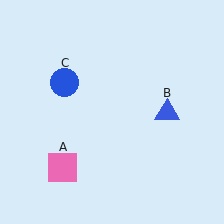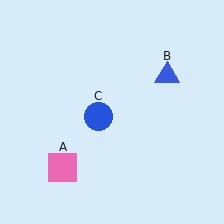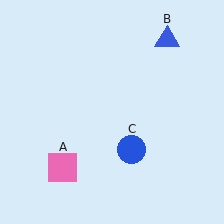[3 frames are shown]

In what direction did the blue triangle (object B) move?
The blue triangle (object B) moved up.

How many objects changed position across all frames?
2 objects changed position: blue triangle (object B), blue circle (object C).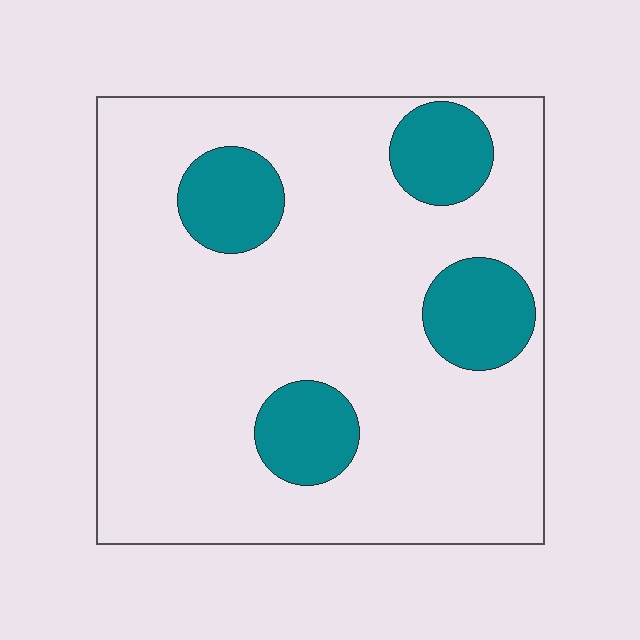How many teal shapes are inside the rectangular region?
4.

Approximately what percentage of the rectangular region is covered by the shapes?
Approximately 20%.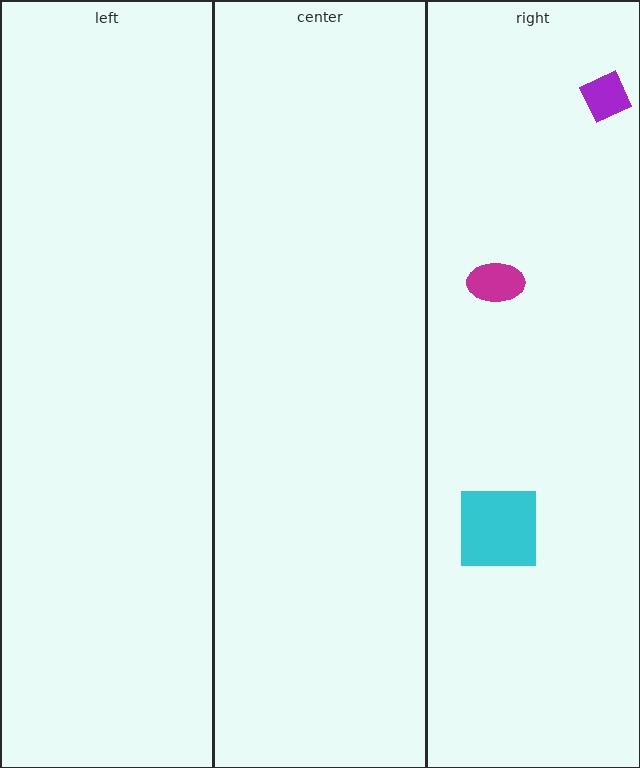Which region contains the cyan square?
The right region.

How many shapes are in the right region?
3.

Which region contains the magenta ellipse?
The right region.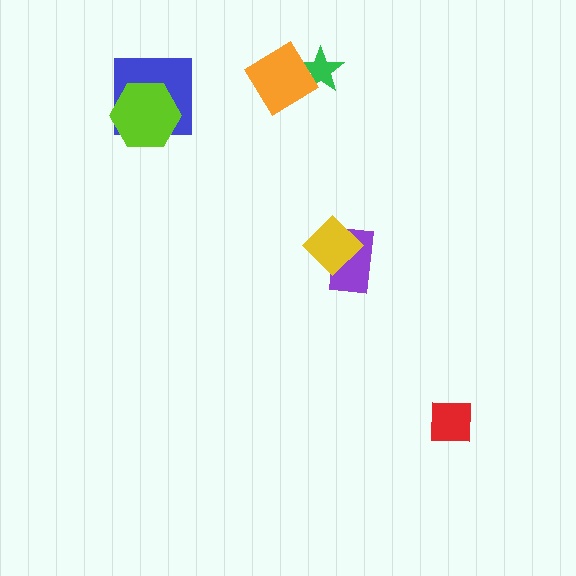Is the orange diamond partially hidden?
No, no other shape covers it.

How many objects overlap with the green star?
1 object overlaps with the green star.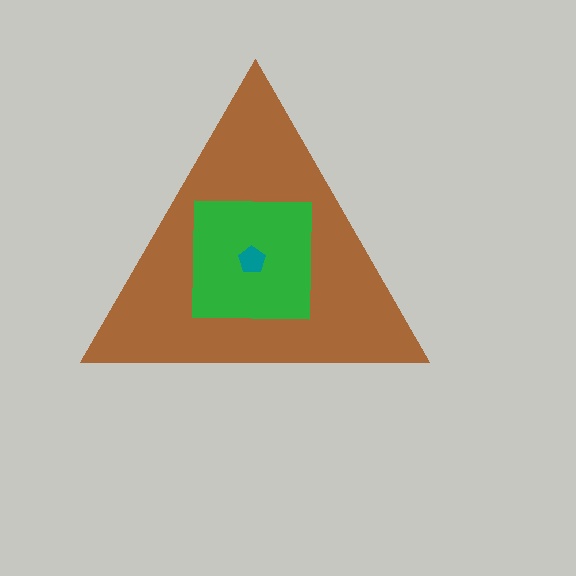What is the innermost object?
The teal pentagon.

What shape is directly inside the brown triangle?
The green square.